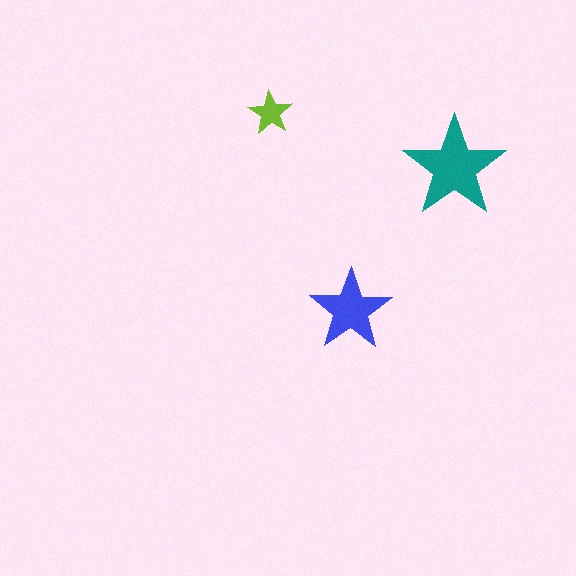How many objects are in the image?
There are 3 objects in the image.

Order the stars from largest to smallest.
the teal one, the blue one, the lime one.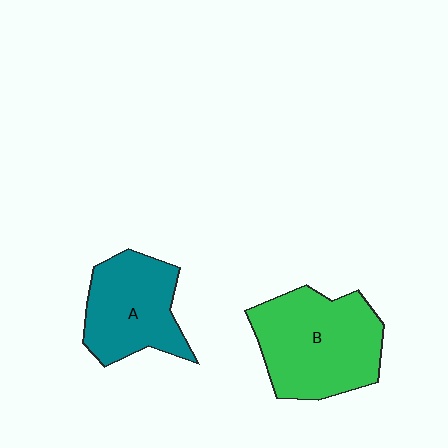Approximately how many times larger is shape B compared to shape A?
Approximately 1.3 times.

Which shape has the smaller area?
Shape A (teal).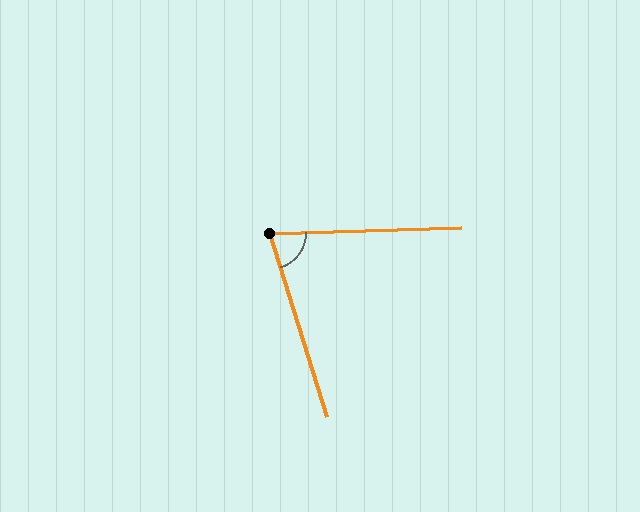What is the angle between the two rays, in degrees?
Approximately 74 degrees.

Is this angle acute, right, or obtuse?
It is acute.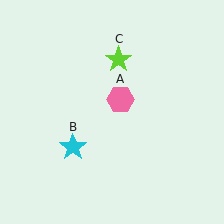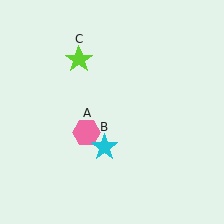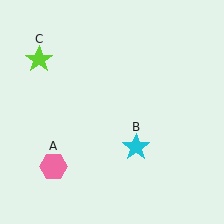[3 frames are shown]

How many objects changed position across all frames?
3 objects changed position: pink hexagon (object A), cyan star (object B), lime star (object C).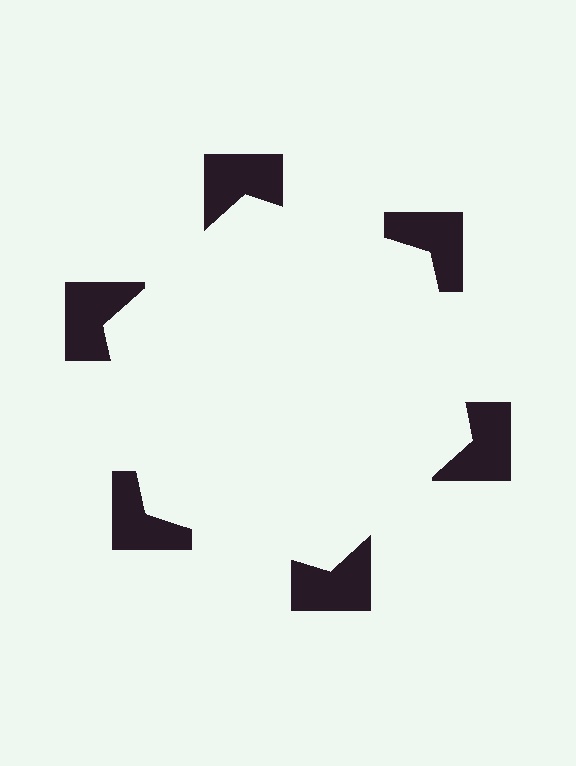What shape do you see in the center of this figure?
An illusory hexagon — its edges are inferred from the aligned wedge cuts in the notched squares, not physically drawn.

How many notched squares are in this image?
There are 6 — one at each vertex of the illusory hexagon.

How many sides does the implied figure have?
6 sides.